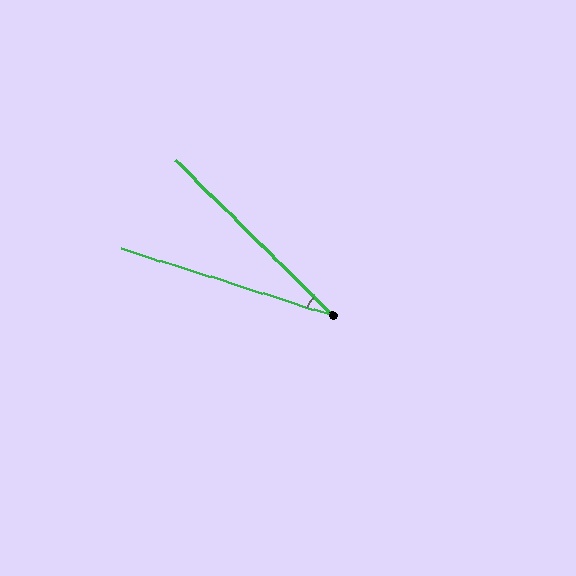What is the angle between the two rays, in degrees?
Approximately 27 degrees.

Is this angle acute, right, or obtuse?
It is acute.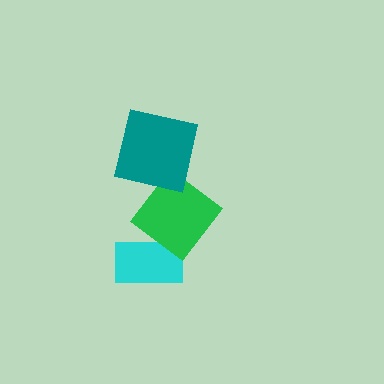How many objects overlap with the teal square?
1 object overlaps with the teal square.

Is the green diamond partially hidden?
Yes, it is partially covered by another shape.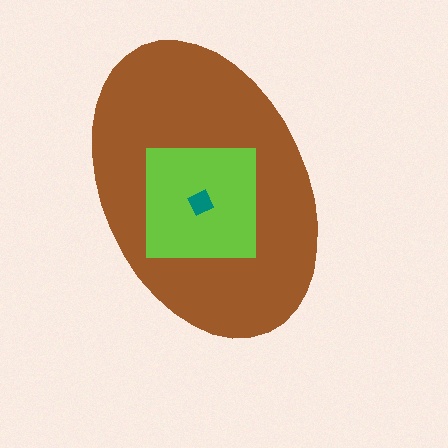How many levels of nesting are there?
3.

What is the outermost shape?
The brown ellipse.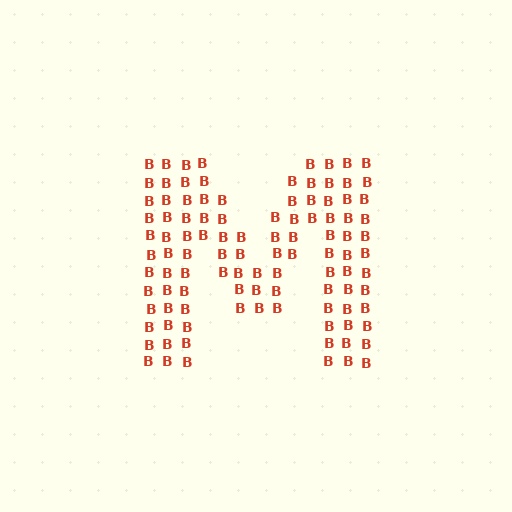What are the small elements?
The small elements are letter B's.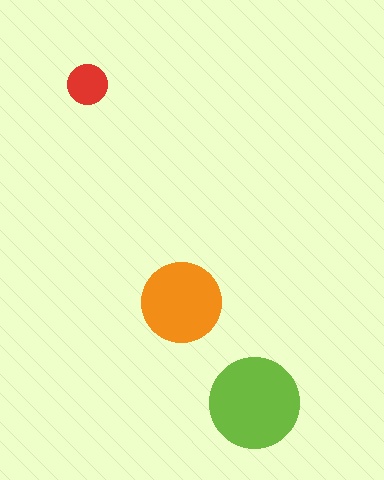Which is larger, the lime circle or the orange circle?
The lime one.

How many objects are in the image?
There are 3 objects in the image.